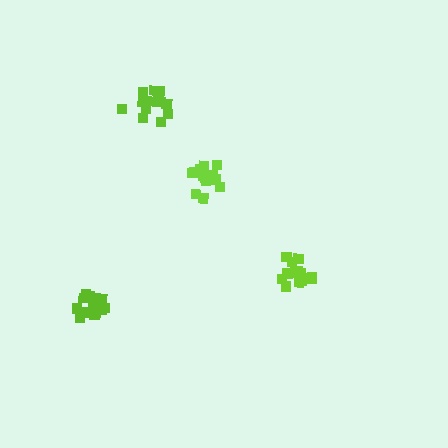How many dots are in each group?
Group 1: 15 dots, Group 2: 15 dots, Group 3: 16 dots, Group 4: 17 dots (63 total).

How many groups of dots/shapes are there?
There are 4 groups.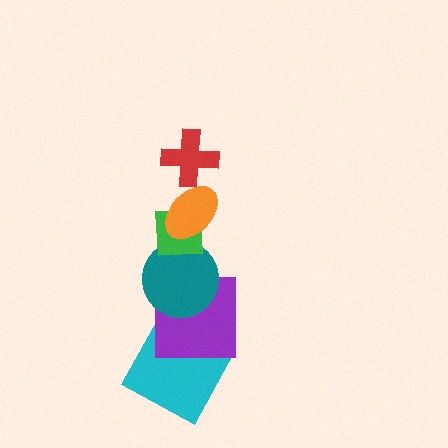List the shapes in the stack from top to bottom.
From top to bottom: the red cross, the orange ellipse, the green square, the teal circle, the purple square, the cyan square.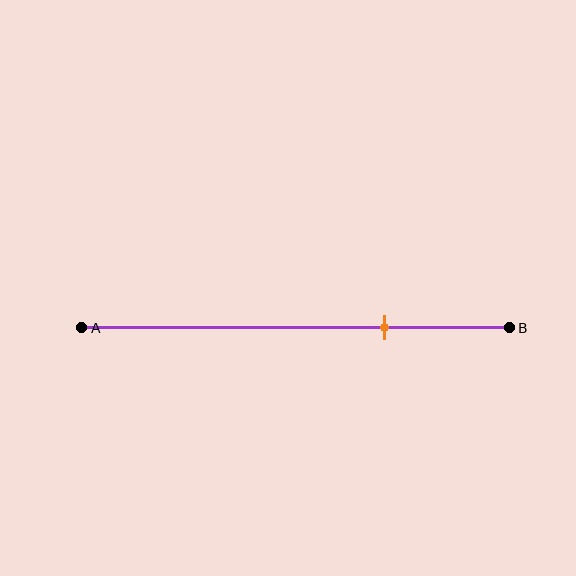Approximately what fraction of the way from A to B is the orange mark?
The orange mark is approximately 70% of the way from A to B.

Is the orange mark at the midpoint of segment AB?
No, the mark is at about 70% from A, not at the 50% midpoint.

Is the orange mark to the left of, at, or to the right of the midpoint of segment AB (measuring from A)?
The orange mark is to the right of the midpoint of segment AB.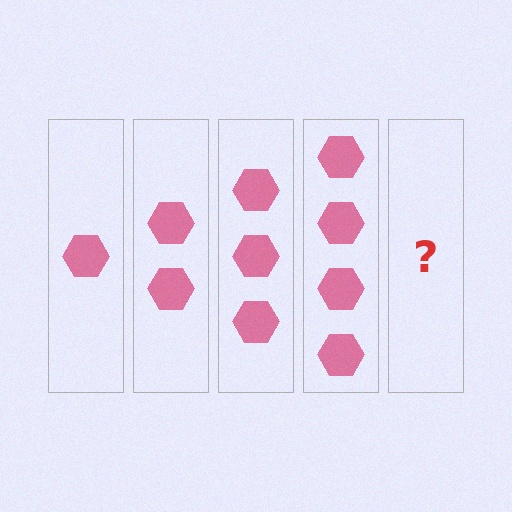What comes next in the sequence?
The next element should be 5 hexagons.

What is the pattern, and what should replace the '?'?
The pattern is that each step adds one more hexagon. The '?' should be 5 hexagons.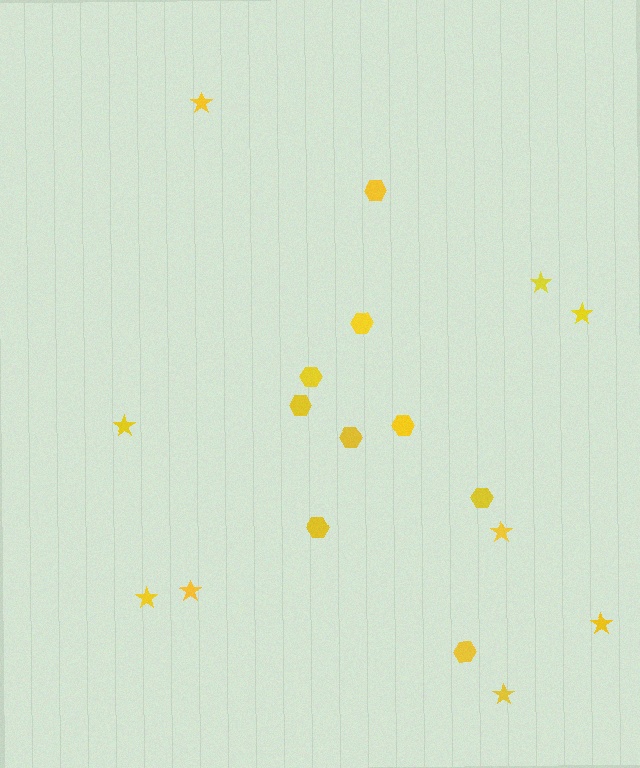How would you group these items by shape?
There are 2 groups: one group of stars (9) and one group of hexagons (9).